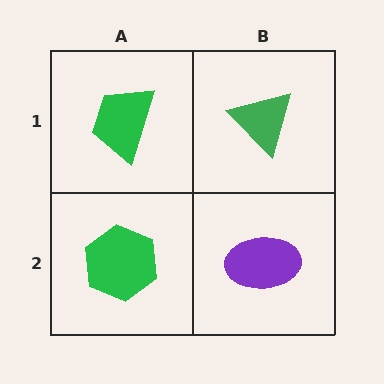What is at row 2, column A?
A green hexagon.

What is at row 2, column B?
A purple ellipse.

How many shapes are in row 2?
2 shapes.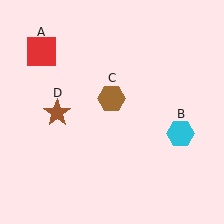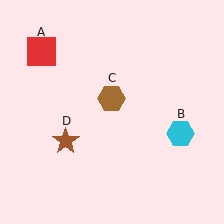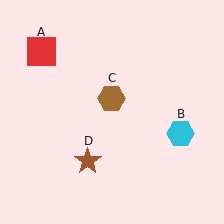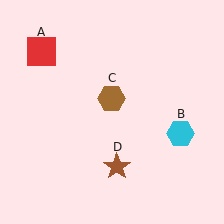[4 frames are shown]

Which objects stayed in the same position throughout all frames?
Red square (object A) and cyan hexagon (object B) and brown hexagon (object C) remained stationary.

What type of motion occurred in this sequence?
The brown star (object D) rotated counterclockwise around the center of the scene.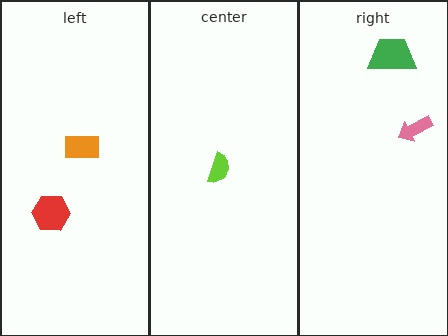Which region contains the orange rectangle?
The left region.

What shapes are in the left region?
The orange rectangle, the red hexagon.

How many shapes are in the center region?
1.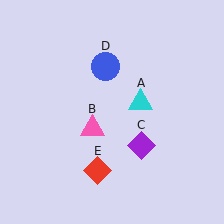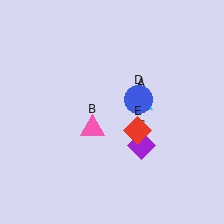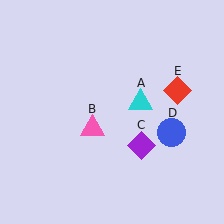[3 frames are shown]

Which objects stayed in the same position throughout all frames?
Cyan triangle (object A) and pink triangle (object B) and purple diamond (object C) remained stationary.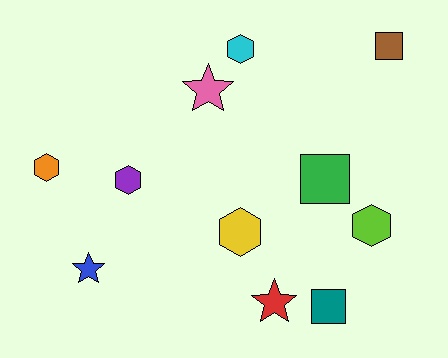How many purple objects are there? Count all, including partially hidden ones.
There is 1 purple object.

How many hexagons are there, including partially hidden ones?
There are 5 hexagons.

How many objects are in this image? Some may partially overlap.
There are 11 objects.